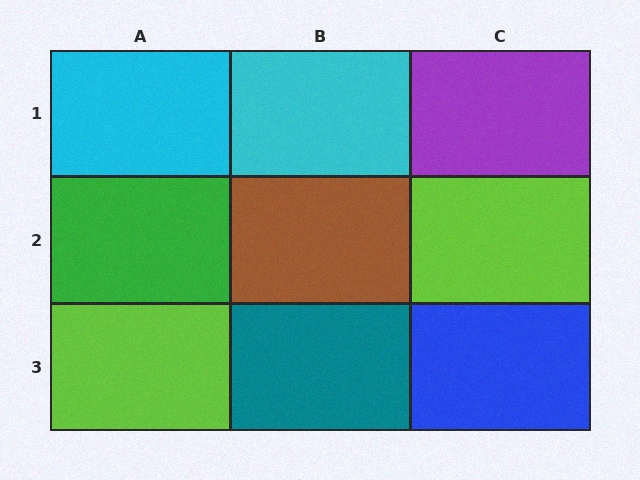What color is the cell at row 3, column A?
Lime.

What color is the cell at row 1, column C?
Purple.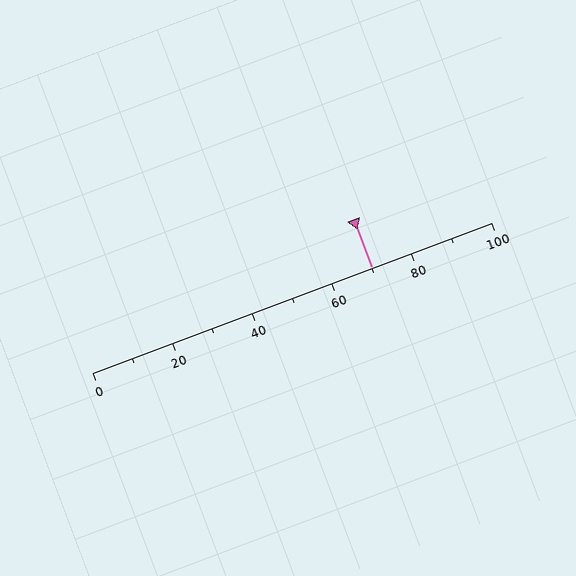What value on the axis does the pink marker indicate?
The marker indicates approximately 70.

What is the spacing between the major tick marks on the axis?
The major ticks are spaced 20 apart.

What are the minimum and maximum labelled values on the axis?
The axis runs from 0 to 100.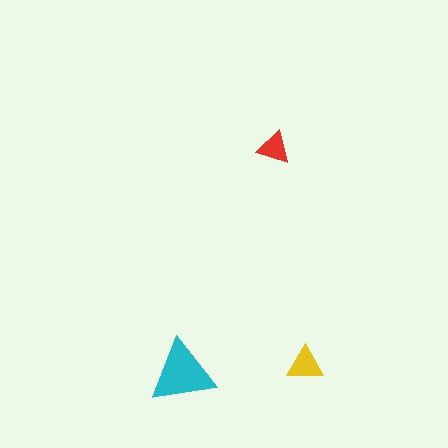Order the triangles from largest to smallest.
the cyan one, the yellow one, the red one.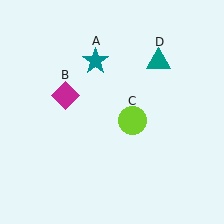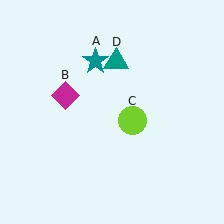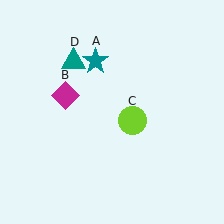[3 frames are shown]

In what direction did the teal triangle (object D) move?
The teal triangle (object D) moved left.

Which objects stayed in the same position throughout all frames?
Teal star (object A) and magenta diamond (object B) and lime circle (object C) remained stationary.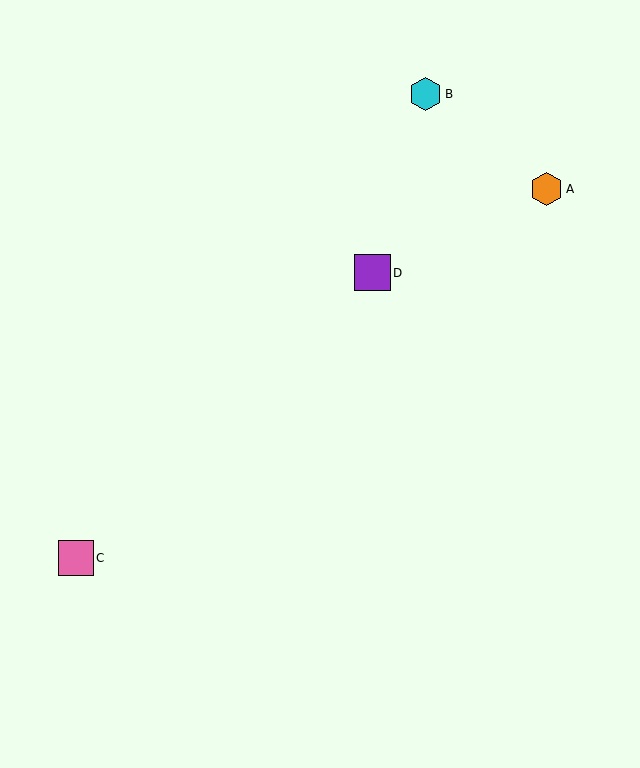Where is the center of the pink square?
The center of the pink square is at (76, 558).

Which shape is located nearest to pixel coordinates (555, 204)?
The orange hexagon (labeled A) at (546, 189) is nearest to that location.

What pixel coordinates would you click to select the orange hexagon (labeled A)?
Click at (546, 189) to select the orange hexagon A.